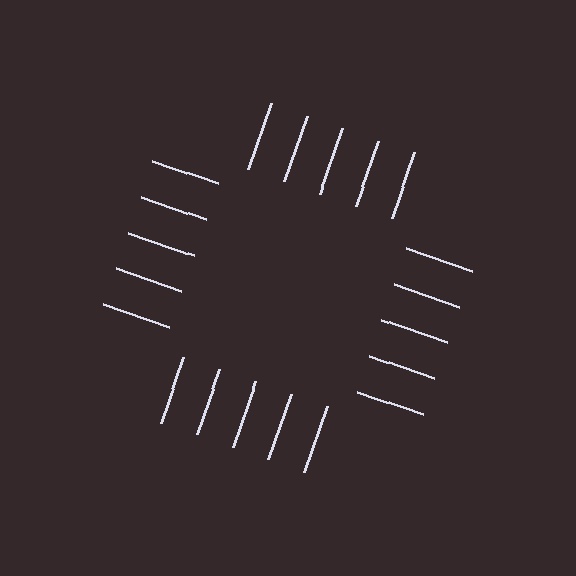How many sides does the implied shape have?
4 sides — the line-ends trace a square.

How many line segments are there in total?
20 — 5 along each of the 4 edges.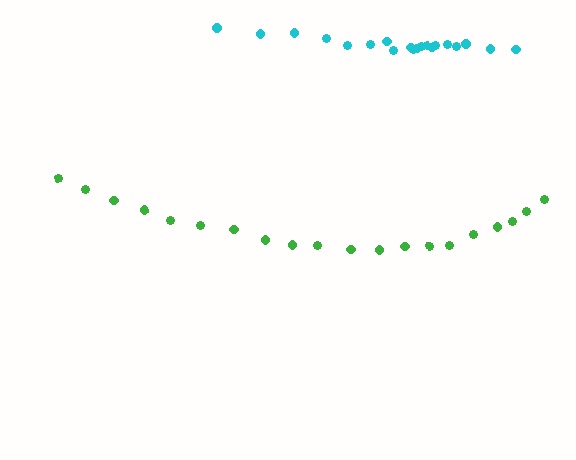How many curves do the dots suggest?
There are 2 distinct paths.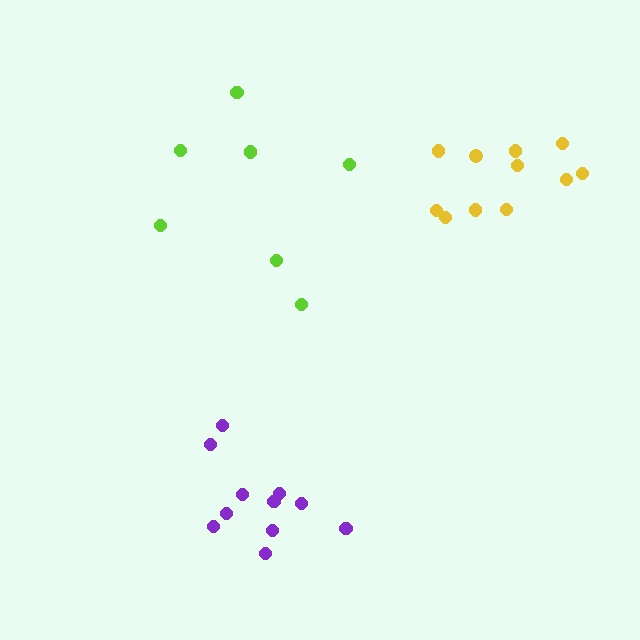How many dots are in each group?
Group 1: 7 dots, Group 2: 11 dots, Group 3: 11 dots (29 total).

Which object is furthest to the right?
The yellow cluster is rightmost.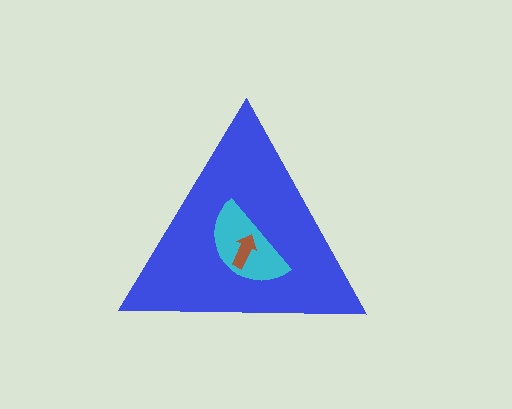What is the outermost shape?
The blue triangle.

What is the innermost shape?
The brown arrow.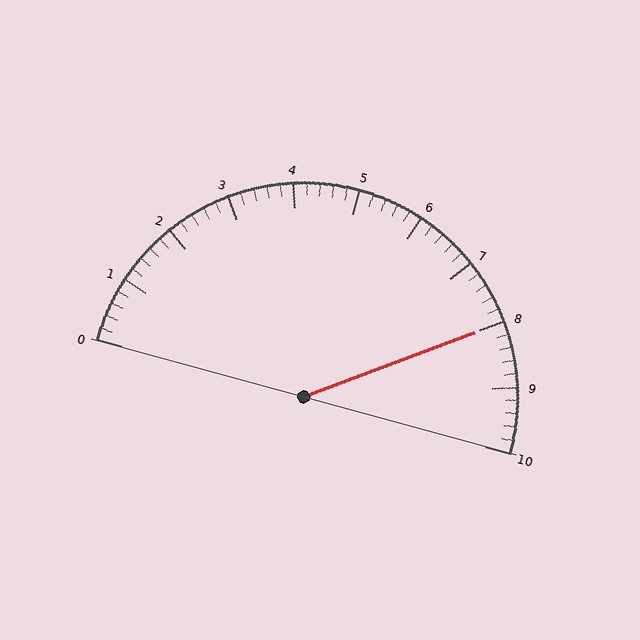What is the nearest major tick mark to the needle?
The nearest major tick mark is 8.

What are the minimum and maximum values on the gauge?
The gauge ranges from 0 to 10.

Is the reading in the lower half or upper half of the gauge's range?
The reading is in the upper half of the range (0 to 10).